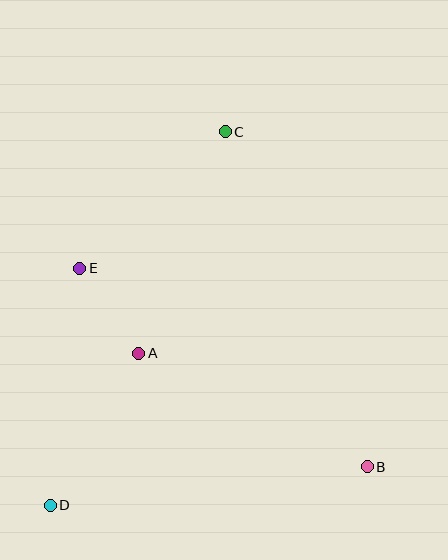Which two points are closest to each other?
Points A and E are closest to each other.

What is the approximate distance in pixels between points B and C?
The distance between B and C is approximately 364 pixels.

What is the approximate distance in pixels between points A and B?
The distance between A and B is approximately 255 pixels.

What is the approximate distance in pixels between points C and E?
The distance between C and E is approximately 200 pixels.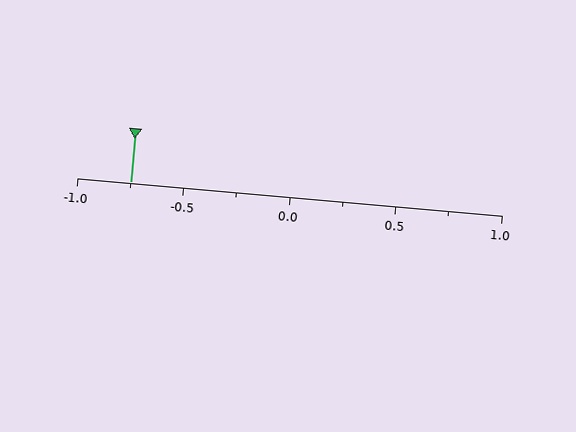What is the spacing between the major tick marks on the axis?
The major ticks are spaced 0.5 apart.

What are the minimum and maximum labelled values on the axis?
The axis runs from -1.0 to 1.0.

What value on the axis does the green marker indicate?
The marker indicates approximately -0.75.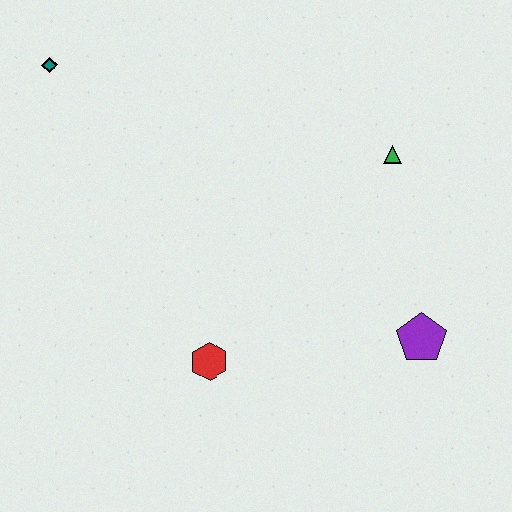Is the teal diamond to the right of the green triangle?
No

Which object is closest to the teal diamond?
The red hexagon is closest to the teal diamond.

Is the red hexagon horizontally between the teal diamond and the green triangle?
Yes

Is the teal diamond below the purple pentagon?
No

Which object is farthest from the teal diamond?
The purple pentagon is farthest from the teal diamond.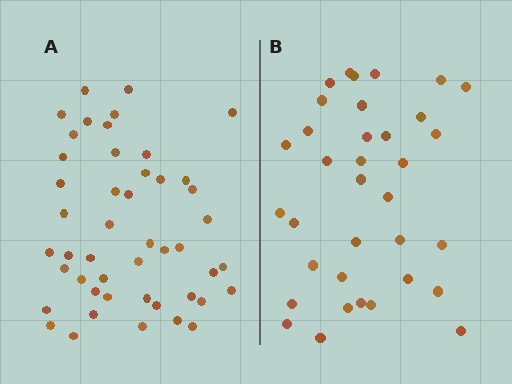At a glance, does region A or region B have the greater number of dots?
Region A (the left region) has more dots.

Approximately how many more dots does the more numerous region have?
Region A has roughly 12 or so more dots than region B.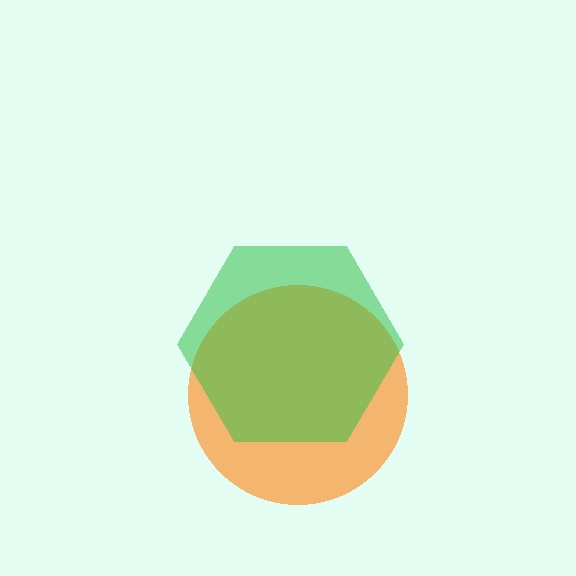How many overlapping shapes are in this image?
There are 2 overlapping shapes in the image.